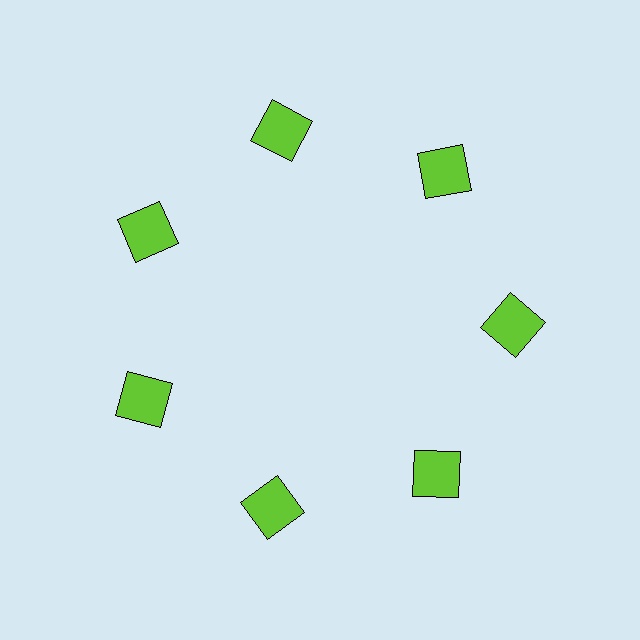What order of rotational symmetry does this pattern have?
This pattern has 7-fold rotational symmetry.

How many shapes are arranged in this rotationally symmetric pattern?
There are 7 shapes, arranged in 7 groups of 1.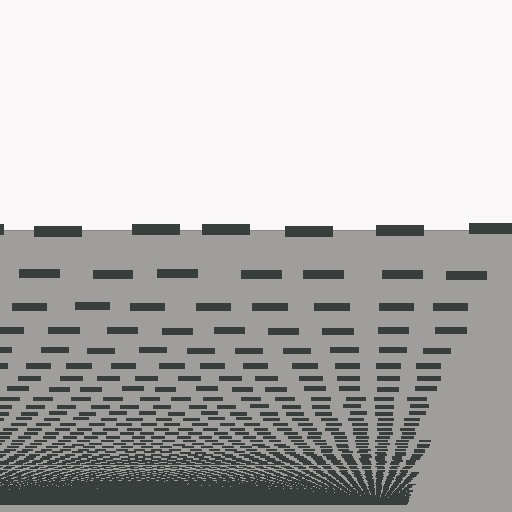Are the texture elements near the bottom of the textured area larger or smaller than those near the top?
Smaller. The gradient is inverted — elements near the bottom are smaller and denser.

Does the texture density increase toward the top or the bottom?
Density increases toward the bottom.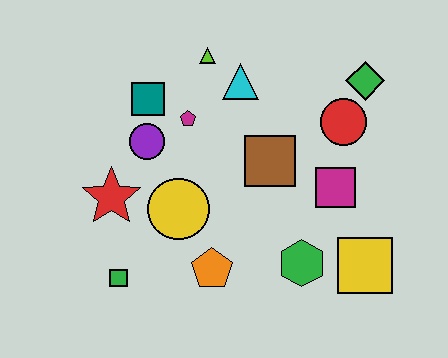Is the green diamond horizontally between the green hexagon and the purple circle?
No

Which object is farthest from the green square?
The green diamond is farthest from the green square.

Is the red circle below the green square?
No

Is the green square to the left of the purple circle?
Yes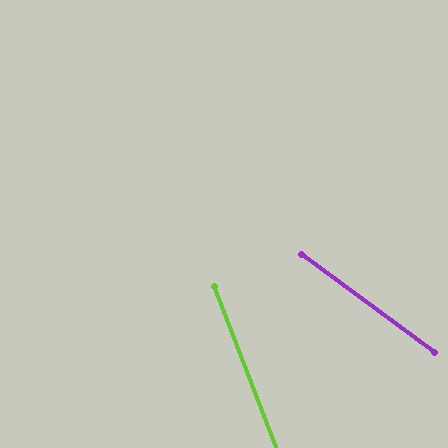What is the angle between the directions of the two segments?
Approximately 33 degrees.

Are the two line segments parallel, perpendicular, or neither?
Neither parallel nor perpendicular — they differ by about 33°.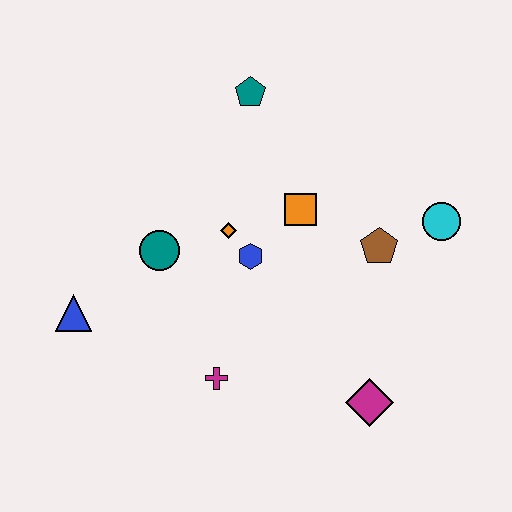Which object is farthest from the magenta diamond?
The teal pentagon is farthest from the magenta diamond.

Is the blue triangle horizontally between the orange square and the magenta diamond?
No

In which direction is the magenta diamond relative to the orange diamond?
The magenta diamond is below the orange diamond.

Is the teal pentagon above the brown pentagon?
Yes